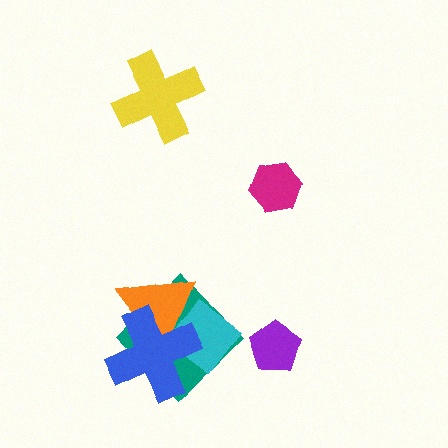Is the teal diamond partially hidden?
Yes, it is partially covered by another shape.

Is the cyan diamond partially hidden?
Yes, it is partially covered by another shape.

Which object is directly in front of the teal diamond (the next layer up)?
The cyan diamond is directly in front of the teal diamond.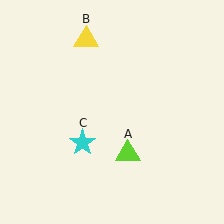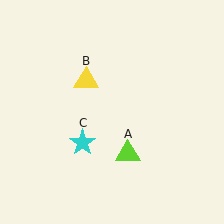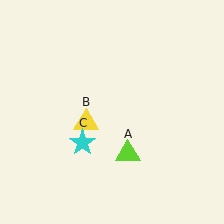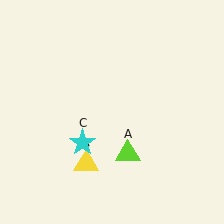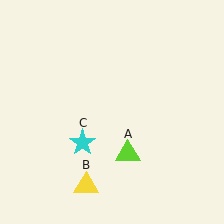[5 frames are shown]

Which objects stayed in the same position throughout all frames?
Lime triangle (object A) and cyan star (object C) remained stationary.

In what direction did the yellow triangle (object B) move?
The yellow triangle (object B) moved down.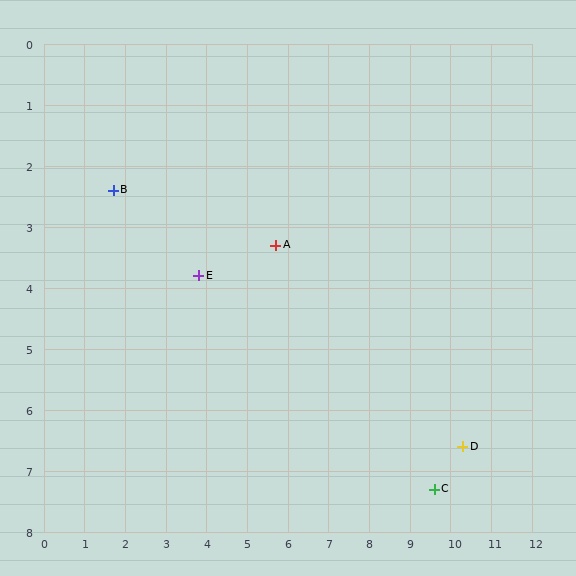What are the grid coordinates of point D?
Point D is at approximately (10.3, 6.6).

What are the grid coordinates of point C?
Point C is at approximately (9.6, 7.3).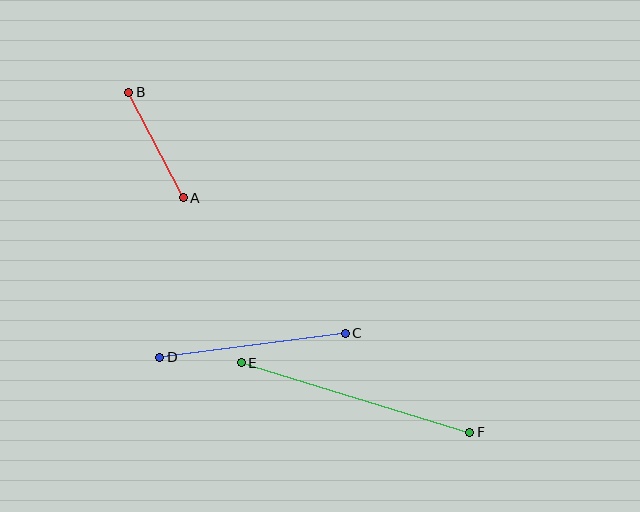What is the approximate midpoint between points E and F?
The midpoint is at approximately (356, 397) pixels.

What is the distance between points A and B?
The distance is approximately 119 pixels.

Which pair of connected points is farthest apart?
Points E and F are farthest apart.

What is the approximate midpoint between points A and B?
The midpoint is at approximately (156, 145) pixels.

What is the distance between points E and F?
The distance is approximately 239 pixels.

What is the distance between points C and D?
The distance is approximately 187 pixels.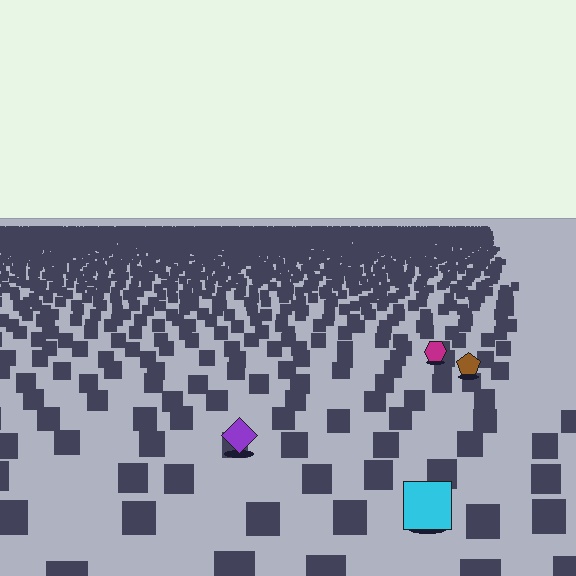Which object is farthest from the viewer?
The magenta hexagon is farthest from the viewer. It appears smaller and the ground texture around it is denser.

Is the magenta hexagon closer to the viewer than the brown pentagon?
No. The brown pentagon is closer — you can tell from the texture gradient: the ground texture is coarser near it.